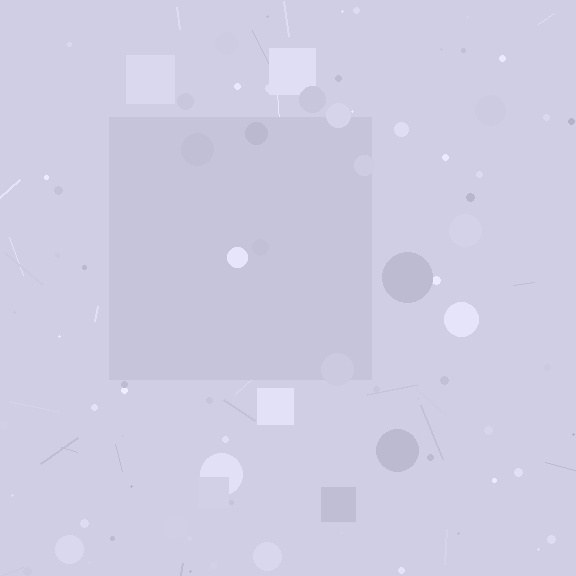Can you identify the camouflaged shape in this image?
The camouflaged shape is a square.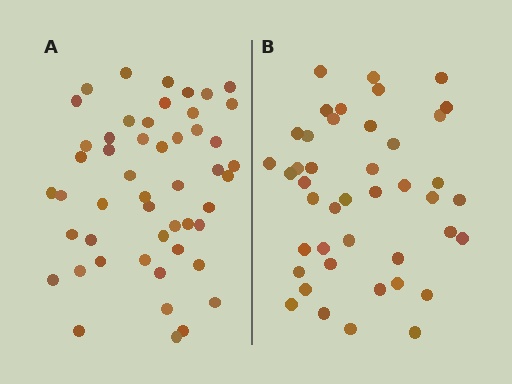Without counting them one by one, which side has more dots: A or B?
Region A (the left region) has more dots.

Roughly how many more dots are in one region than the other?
Region A has roughly 8 or so more dots than region B.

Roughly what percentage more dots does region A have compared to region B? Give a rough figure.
About 15% more.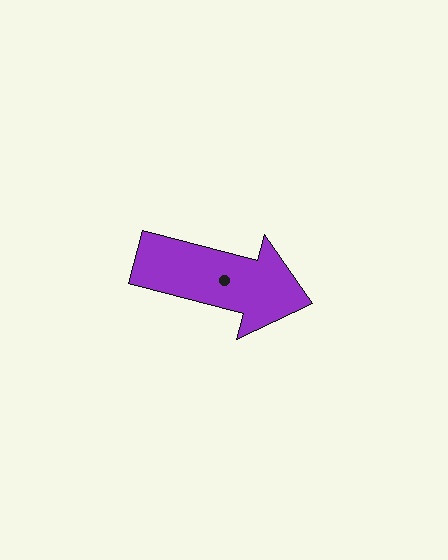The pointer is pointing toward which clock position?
Roughly 3 o'clock.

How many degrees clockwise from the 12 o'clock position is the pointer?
Approximately 105 degrees.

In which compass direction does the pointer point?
East.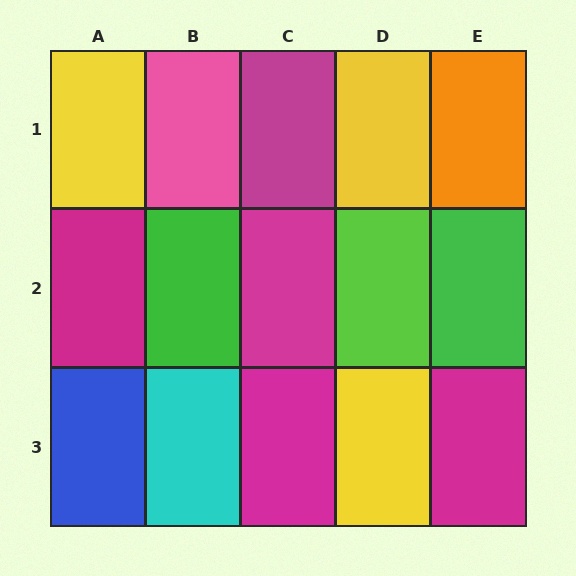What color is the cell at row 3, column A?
Blue.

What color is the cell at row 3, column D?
Yellow.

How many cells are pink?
1 cell is pink.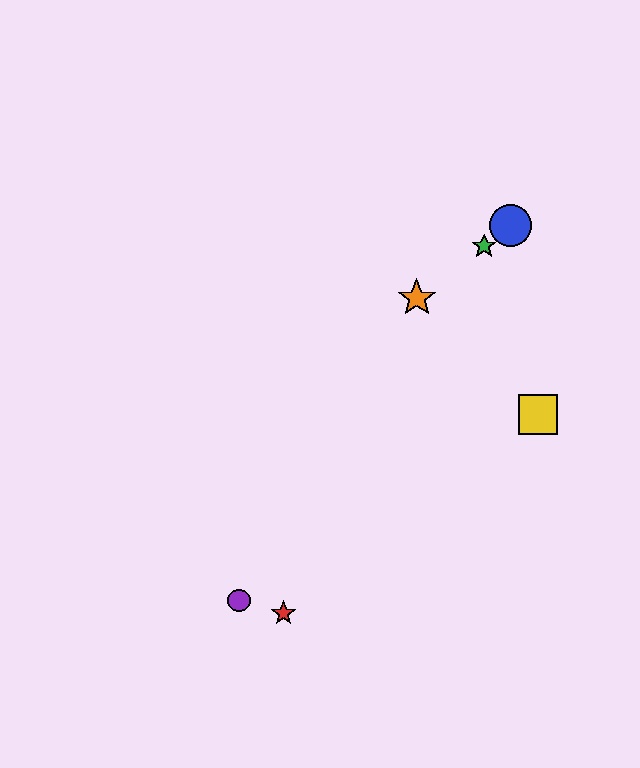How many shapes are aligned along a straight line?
3 shapes (the blue circle, the green star, the orange star) are aligned along a straight line.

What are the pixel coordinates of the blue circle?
The blue circle is at (511, 226).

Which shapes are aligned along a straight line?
The blue circle, the green star, the orange star are aligned along a straight line.